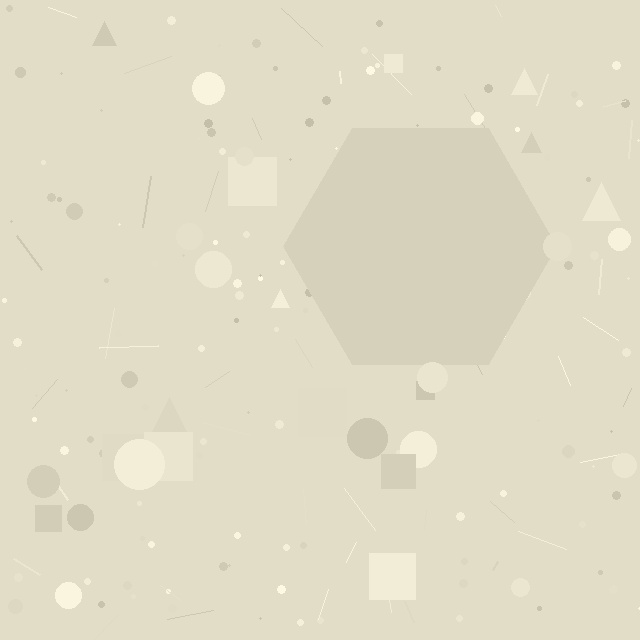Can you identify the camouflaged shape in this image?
The camouflaged shape is a hexagon.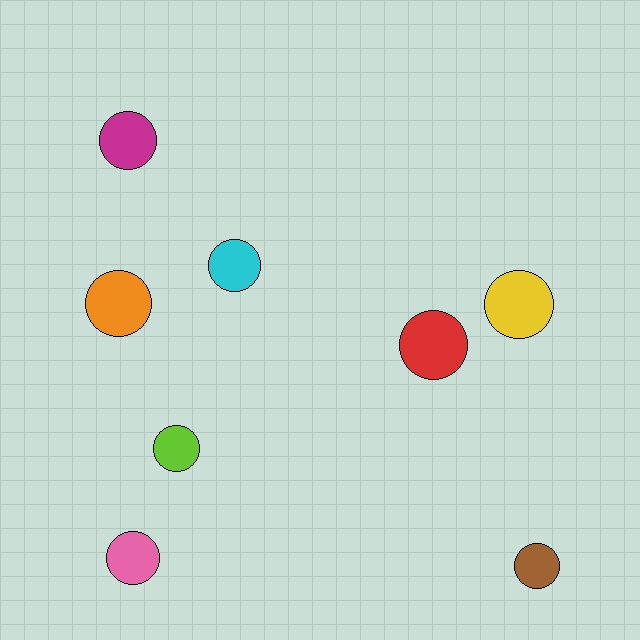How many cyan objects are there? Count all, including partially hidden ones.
There is 1 cyan object.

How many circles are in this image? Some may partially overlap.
There are 8 circles.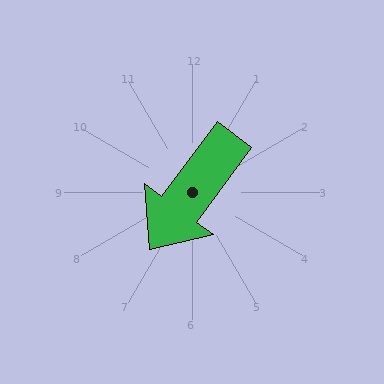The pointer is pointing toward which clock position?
Roughly 7 o'clock.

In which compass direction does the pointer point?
Southwest.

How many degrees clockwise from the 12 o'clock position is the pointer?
Approximately 217 degrees.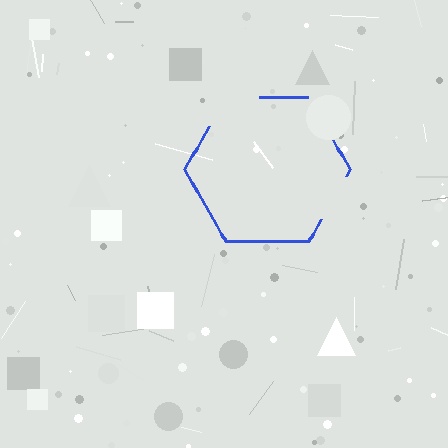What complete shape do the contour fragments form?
The contour fragments form a hexagon.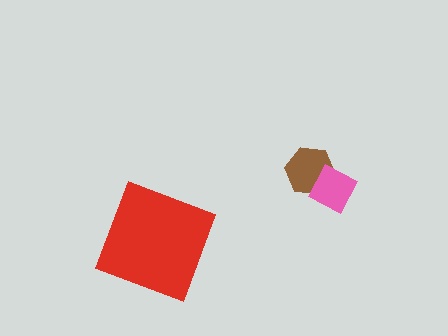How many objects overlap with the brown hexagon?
1 object overlaps with the brown hexagon.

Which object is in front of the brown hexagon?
The pink diamond is in front of the brown hexagon.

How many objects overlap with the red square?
0 objects overlap with the red square.